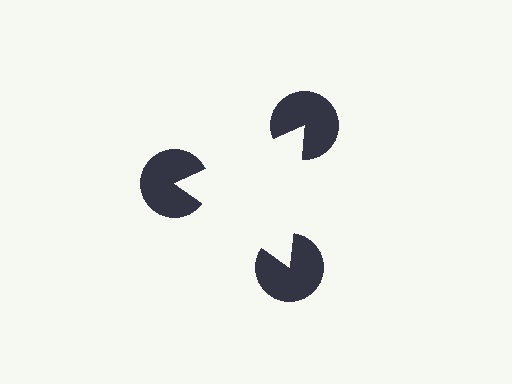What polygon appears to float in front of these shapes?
An illusory triangle — its edges are inferred from the aligned wedge cuts in the pac-man discs, not physically drawn.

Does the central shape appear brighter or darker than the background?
It typically appears slightly brighter than the background, even though no actual brightness change is drawn.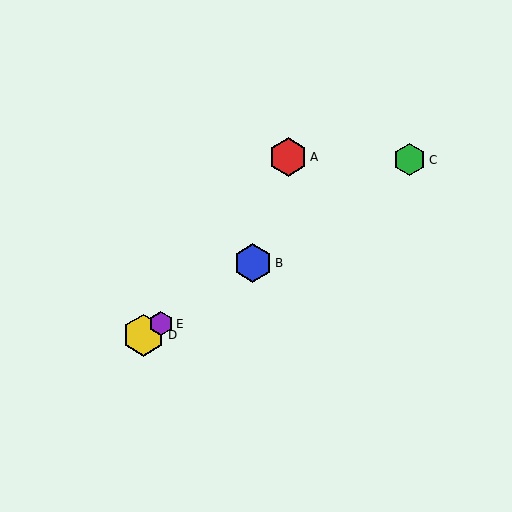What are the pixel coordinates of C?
Object C is at (410, 160).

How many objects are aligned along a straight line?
4 objects (B, C, D, E) are aligned along a straight line.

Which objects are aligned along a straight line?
Objects B, C, D, E are aligned along a straight line.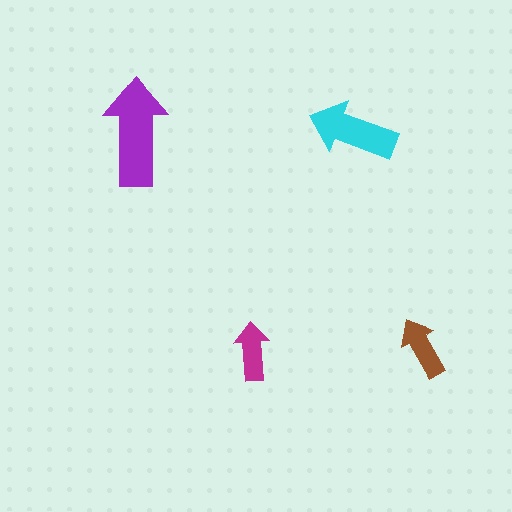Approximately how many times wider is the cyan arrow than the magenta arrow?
About 1.5 times wider.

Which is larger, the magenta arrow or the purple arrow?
The purple one.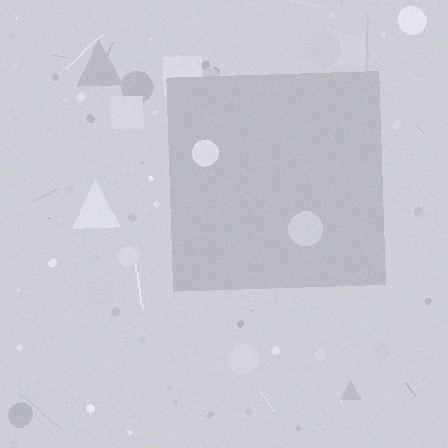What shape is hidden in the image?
A square is hidden in the image.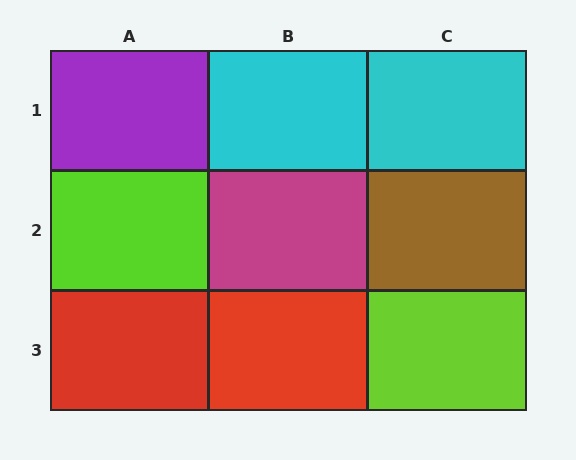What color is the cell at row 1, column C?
Cyan.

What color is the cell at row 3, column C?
Lime.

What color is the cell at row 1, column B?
Cyan.